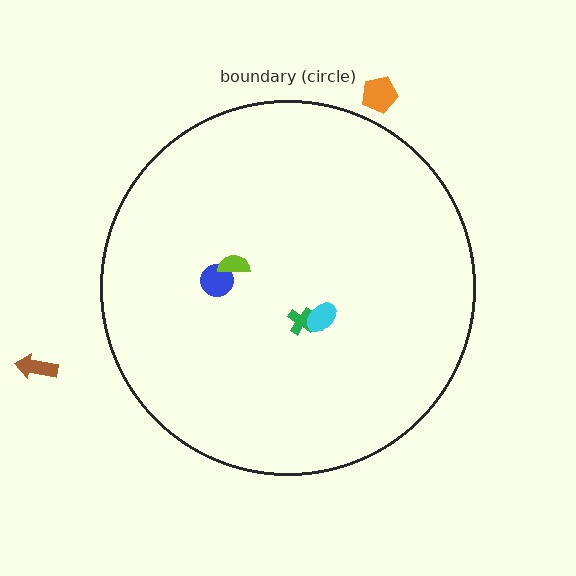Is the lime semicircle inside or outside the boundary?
Inside.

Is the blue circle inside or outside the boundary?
Inside.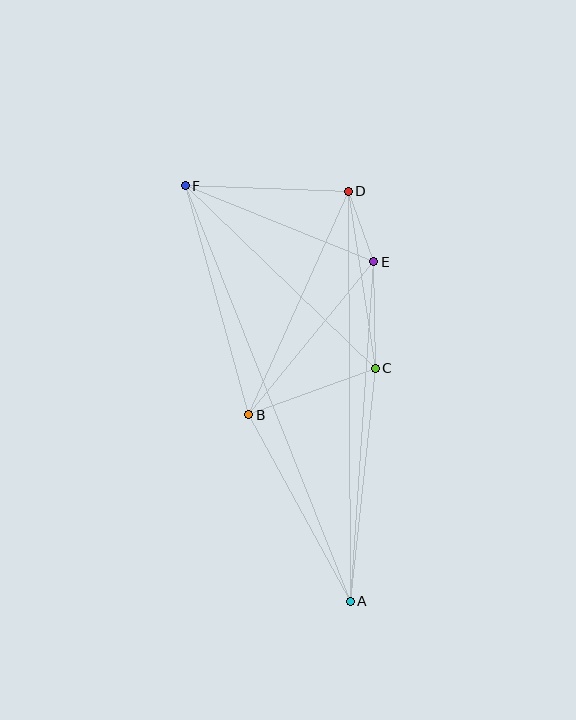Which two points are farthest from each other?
Points A and F are farthest from each other.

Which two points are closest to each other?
Points D and E are closest to each other.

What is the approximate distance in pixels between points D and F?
The distance between D and F is approximately 163 pixels.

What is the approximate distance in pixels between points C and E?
The distance between C and E is approximately 107 pixels.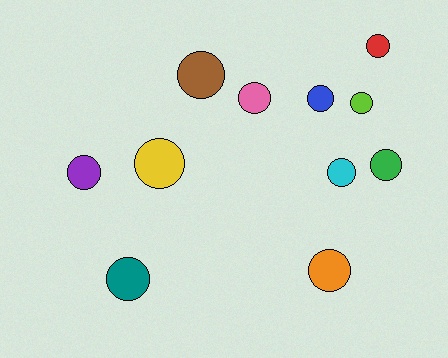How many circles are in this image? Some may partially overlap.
There are 11 circles.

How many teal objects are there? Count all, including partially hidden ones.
There is 1 teal object.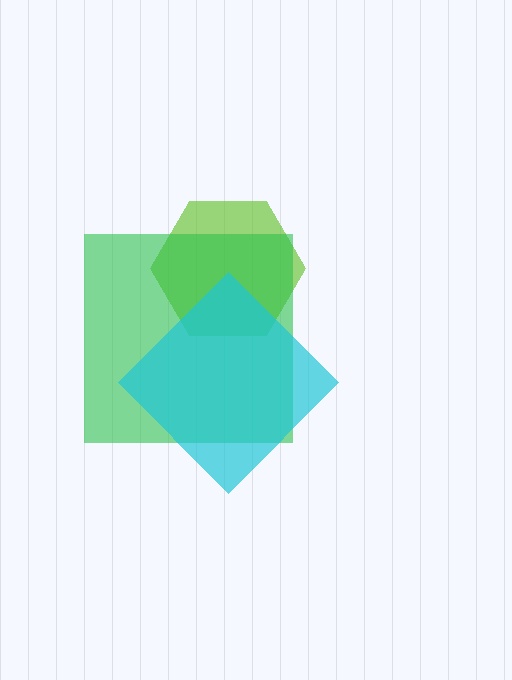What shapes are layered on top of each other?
The layered shapes are: a lime hexagon, a green square, a cyan diamond.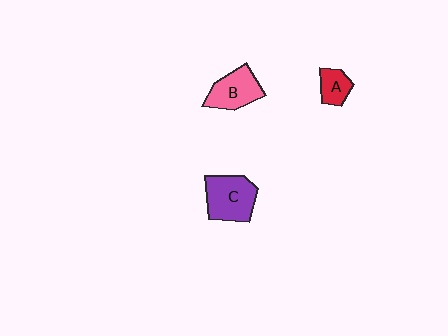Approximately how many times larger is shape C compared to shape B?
Approximately 1.2 times.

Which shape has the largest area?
Shape C (purple).